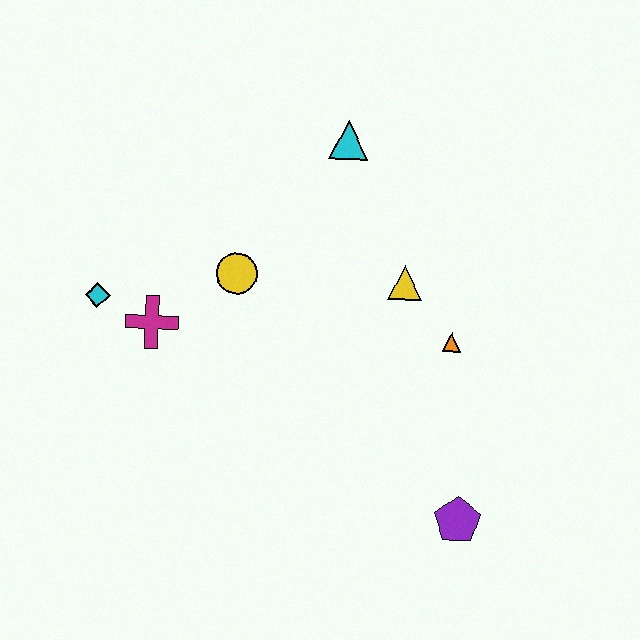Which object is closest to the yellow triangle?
The orange triangle is closest to the yellow triangle.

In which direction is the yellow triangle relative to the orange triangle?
The yellow triangle is above the orange triangle.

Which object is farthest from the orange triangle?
The cyan diamond is farthest from the orange triangle.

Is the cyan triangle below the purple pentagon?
No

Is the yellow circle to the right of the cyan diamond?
Yes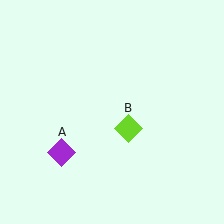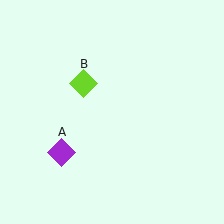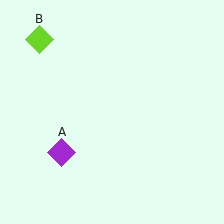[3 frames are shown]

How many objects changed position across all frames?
1 object changed position: lime diamond (object B).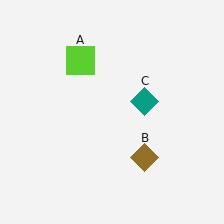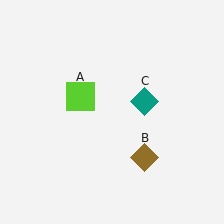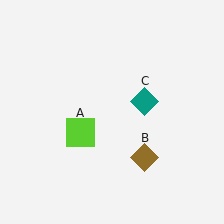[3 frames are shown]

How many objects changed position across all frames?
1 object changed position: lime square (object A).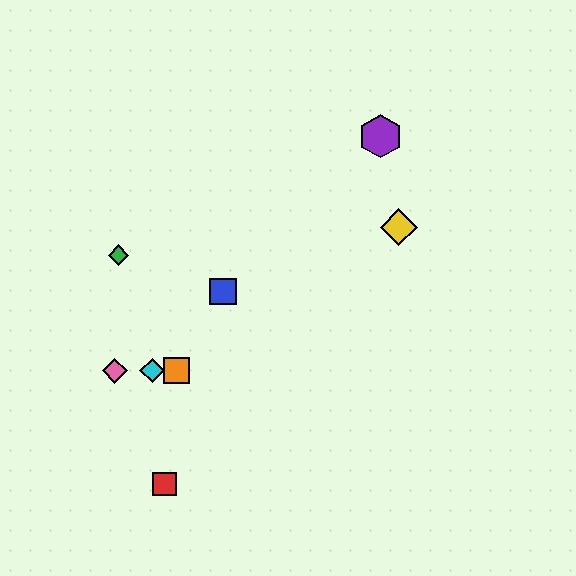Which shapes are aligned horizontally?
The orange square, the cyan diamond, the pink diamond are aligned horizontally.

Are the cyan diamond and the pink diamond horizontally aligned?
Yes, both are at y≈371.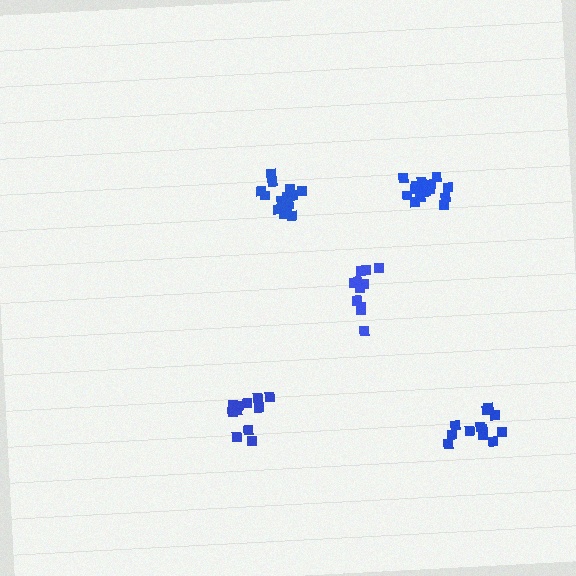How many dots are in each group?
Group 1: 12 dots, Group 2: 15 dots, Group 3: 14 dots, Group 4: 11 dots, Group 5: 12 dots (64 total).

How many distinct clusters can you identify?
There are 5 distinct clusters.